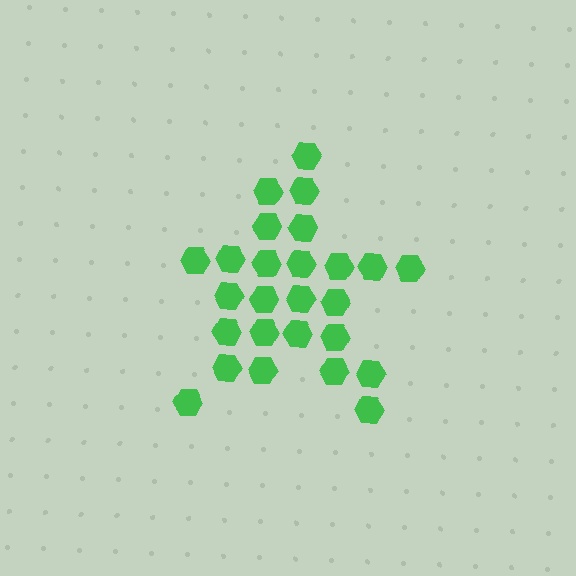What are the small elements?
The small elements are hexagons.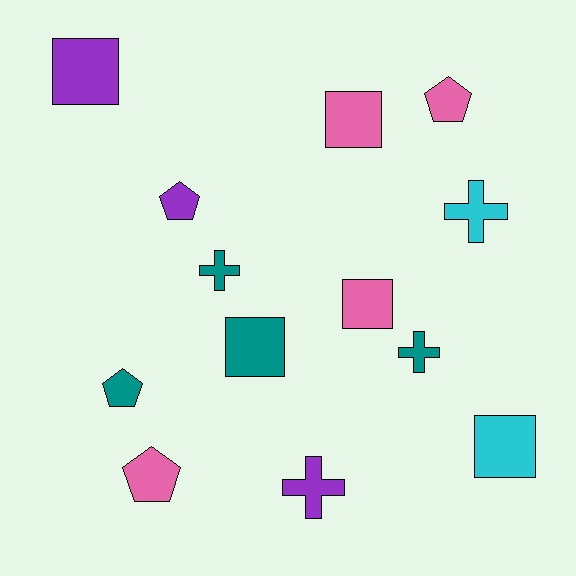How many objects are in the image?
There are 13 objects.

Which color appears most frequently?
Teal, with 4 objects.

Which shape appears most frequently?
Square, with 5 objects.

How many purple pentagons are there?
There is 1 purple pentagon.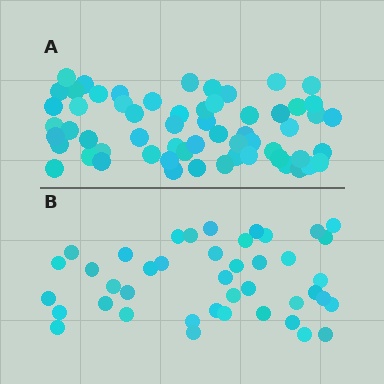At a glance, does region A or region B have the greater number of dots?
Region A (the top region) has more dots.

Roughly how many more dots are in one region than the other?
Region A has approximately 20 more dots than region B.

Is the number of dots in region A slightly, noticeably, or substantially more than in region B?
Region A has noticeably more, but not dramatically so. The ratio is roughly 1.4 to 1.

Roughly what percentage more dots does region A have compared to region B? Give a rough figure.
About 45% more.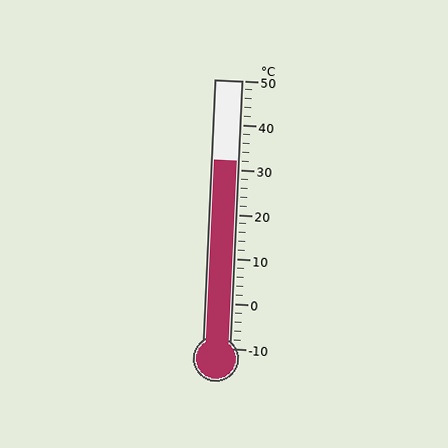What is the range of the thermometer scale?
The thermometer scale ranges from -10°C to 50°C.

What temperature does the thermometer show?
The thermometer shows approximately 32°C.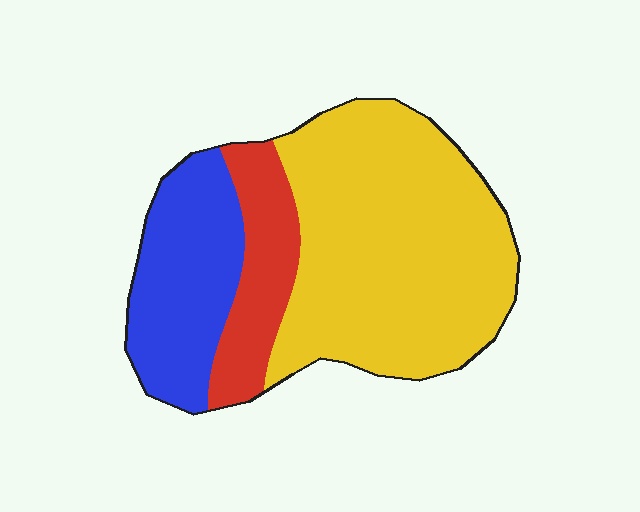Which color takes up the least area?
Red, at roughly 15%.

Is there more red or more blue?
Blue.